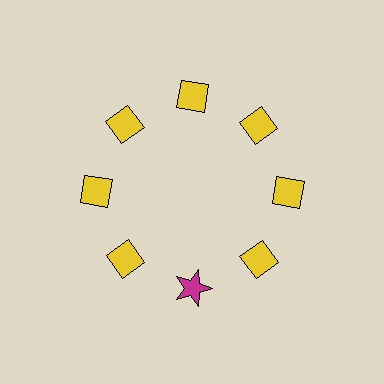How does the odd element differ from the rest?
It differs in both color (magenta instead of yellow) and shape (star instead of diamond).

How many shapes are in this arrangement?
There are 8 shapes arranged in a ring pattern.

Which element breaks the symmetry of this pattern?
The magenta star at roughly the 6 o'clock position breaks the symmetry. All other shapes are yellow diamonds.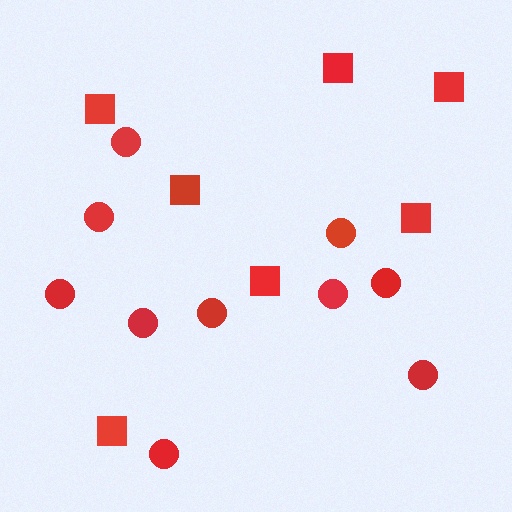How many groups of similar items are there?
There are 2 groups: one group of squares (7) and one group of circles (10).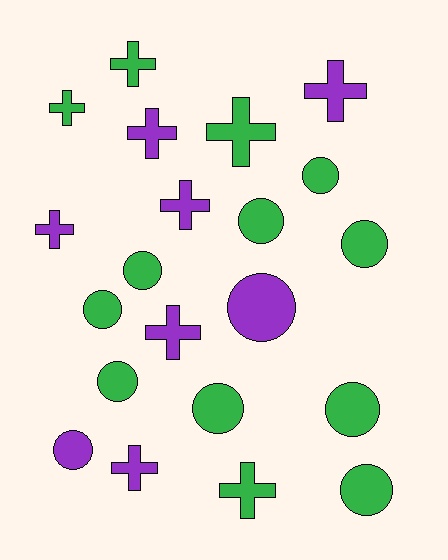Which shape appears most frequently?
Circle, with 11 objects.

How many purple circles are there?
There are 2 purple circles.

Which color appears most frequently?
Green, with 13 objects.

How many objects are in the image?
There are 21 objects.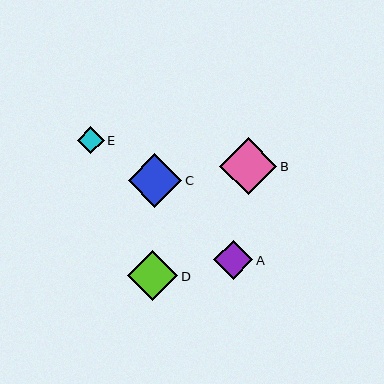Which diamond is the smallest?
Diamond E is the smallest with a size of approximately 27 pixels.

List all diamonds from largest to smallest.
From largest to smallest: B, C, D, A, E.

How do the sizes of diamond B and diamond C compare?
Diamond B and diamond C are approximately the same size.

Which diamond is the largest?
Diamond B is the largest with a size of approximately 57 pixels.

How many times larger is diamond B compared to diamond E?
Diamond B is approximately 2.1 times the size of diamond E.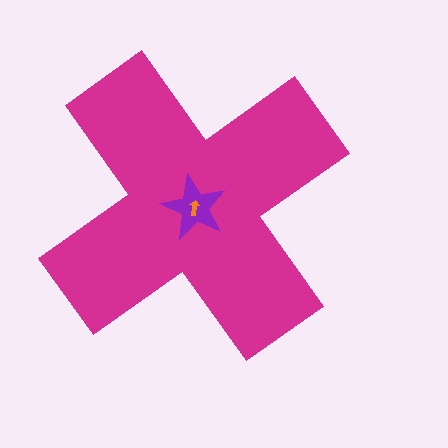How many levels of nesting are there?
3.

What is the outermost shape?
The magenta cross.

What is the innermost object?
The orange arrow.